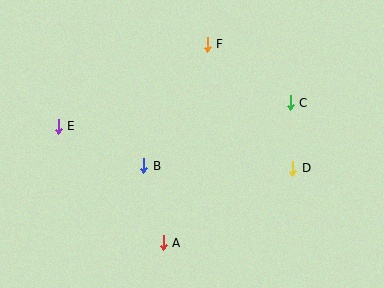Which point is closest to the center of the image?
Point B at (144, 166) is closest to the center.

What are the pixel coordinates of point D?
Point D is at (293, 168).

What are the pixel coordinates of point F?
Point F is at (207, 44).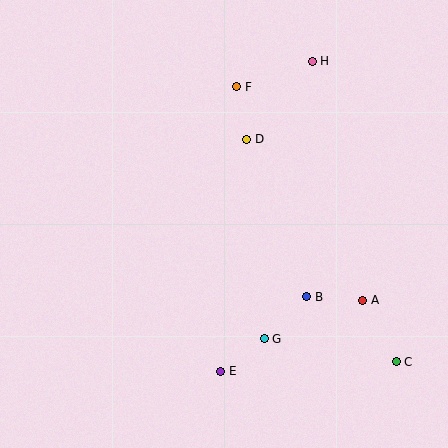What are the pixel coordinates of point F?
Point F is at (237, 87).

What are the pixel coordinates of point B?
Point B is at (307, 297).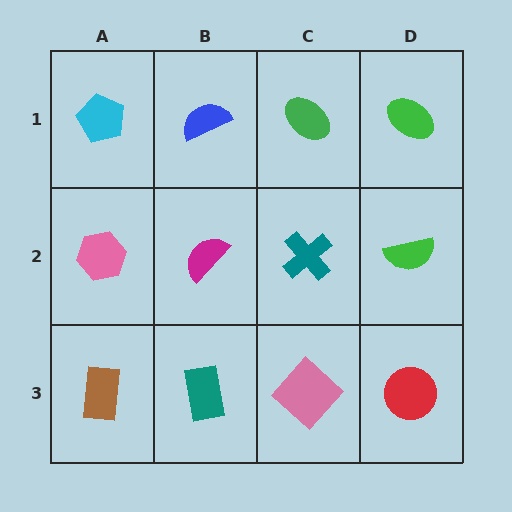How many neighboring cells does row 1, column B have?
3.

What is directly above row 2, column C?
A green ellipse.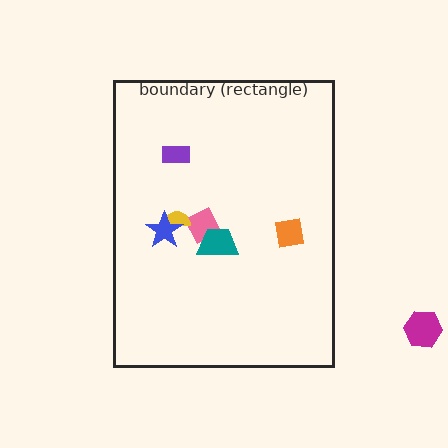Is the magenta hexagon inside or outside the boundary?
Outside.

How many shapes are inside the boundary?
6 inside, 1 outside.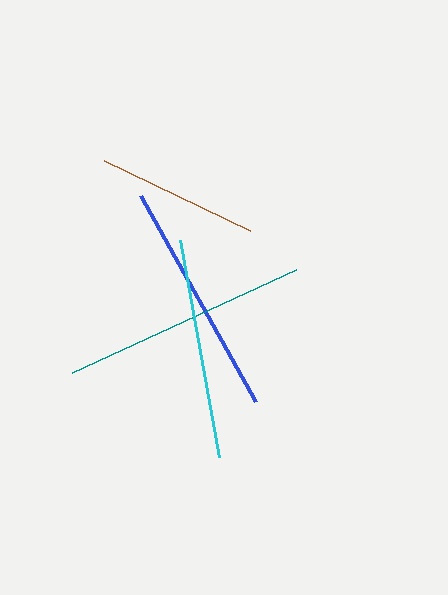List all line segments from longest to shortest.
From longest to shortest: teal, blue, cyan, brown.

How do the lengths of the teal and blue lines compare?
The teal and blue lines are approximately the same length.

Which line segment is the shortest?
The brown line is the shortest at approximately 161 pixels.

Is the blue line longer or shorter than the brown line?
The blue line is longer than the brown line.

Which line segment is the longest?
The teal line is the longest at approximately 247 pixels.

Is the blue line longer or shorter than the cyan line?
The blue line is longer than the cyan line.